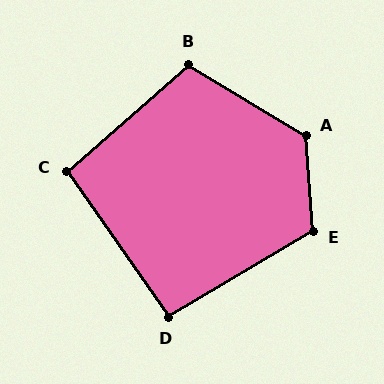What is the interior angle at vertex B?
Approximately 108 degrees (obtuse).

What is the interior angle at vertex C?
Approximately 96 degrees (obtuse).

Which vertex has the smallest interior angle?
D, at approximately 94 degrees.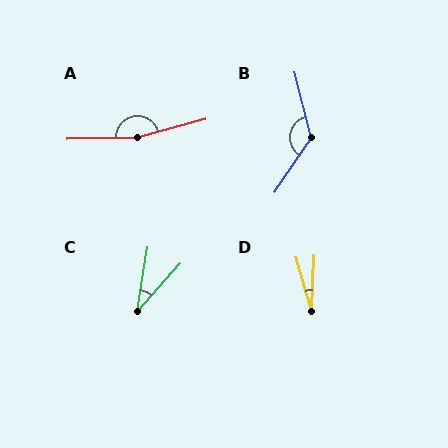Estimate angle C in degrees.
Approximately 33 degrees.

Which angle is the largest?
A, at approximately 166 degrees.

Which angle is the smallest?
D, at approximately 18 degrees.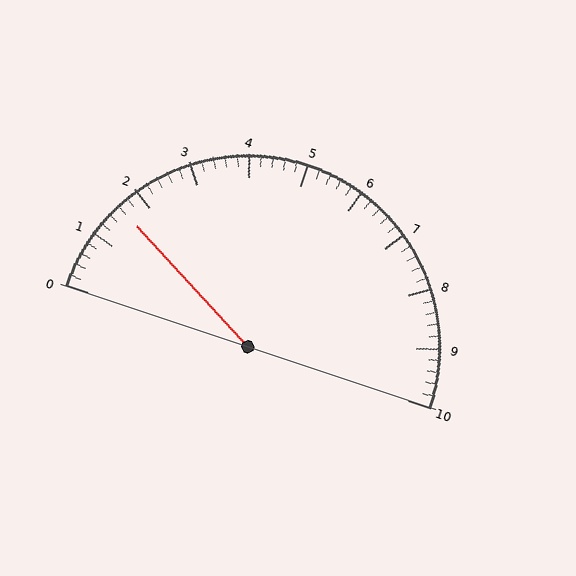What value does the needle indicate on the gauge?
The needle indicates approximately 1.6.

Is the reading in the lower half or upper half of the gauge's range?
The reading is in the lower half of the range (0 to 10).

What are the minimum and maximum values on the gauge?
The gauge ranges from 0 to 10.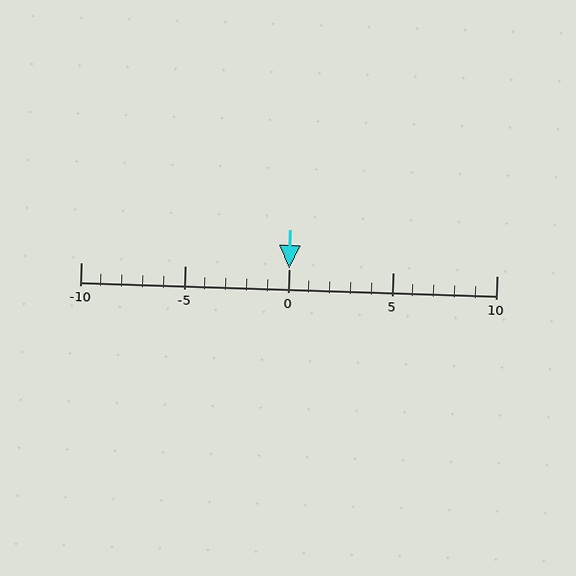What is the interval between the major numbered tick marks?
The major tick marks are spaced 5 units apart.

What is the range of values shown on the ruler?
The ruler shows values from -10 to 10.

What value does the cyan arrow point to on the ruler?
The cyan arrow points to approximately 0.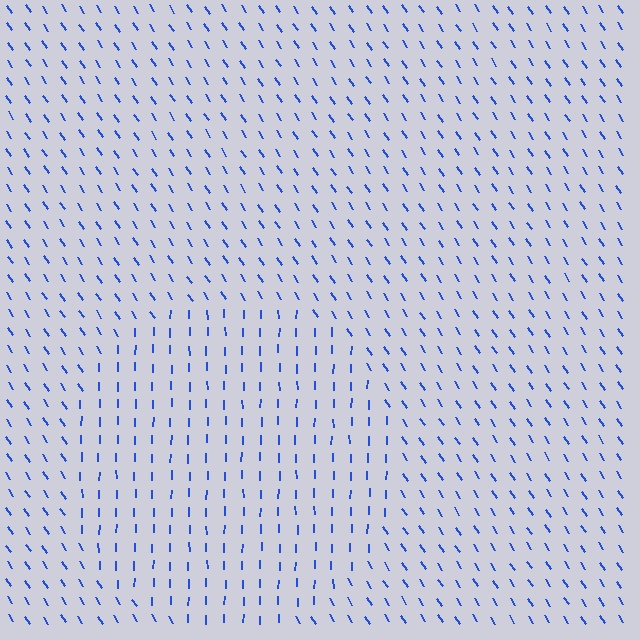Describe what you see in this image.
The image is filled with small blue line segments. A circle region in the image has lines oriented differently from the surrounding lines, creating a visible texture boundary.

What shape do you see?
I see a circle.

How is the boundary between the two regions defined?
The boundary is defined purely by a change in line orientation (approximately 33 degrees difference). All lines are the same color and thickness.